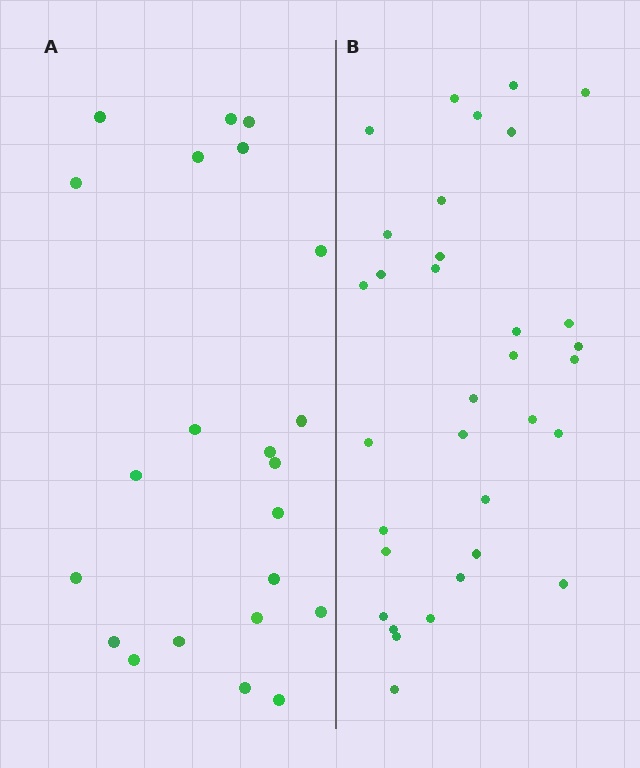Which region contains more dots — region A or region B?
Region B (the right region) has more dots.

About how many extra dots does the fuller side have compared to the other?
Region B has roughly 12 or so more dots than region A.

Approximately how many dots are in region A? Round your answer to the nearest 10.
About 20 dots. (The exact count is 22, which rounds to 20.)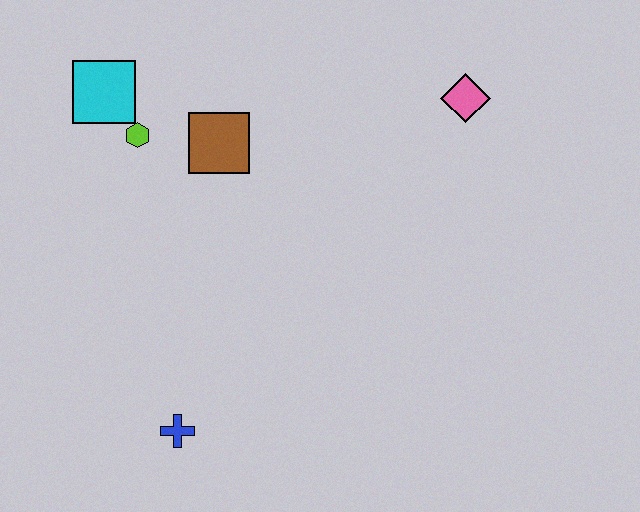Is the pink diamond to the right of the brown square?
Yes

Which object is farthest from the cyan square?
The pink diamond is farthest from the cyan square.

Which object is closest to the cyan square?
The lime hexagon is closest to the cyan square.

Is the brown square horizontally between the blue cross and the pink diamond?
Yes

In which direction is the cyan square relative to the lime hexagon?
The cyan square is above the lime hexagon.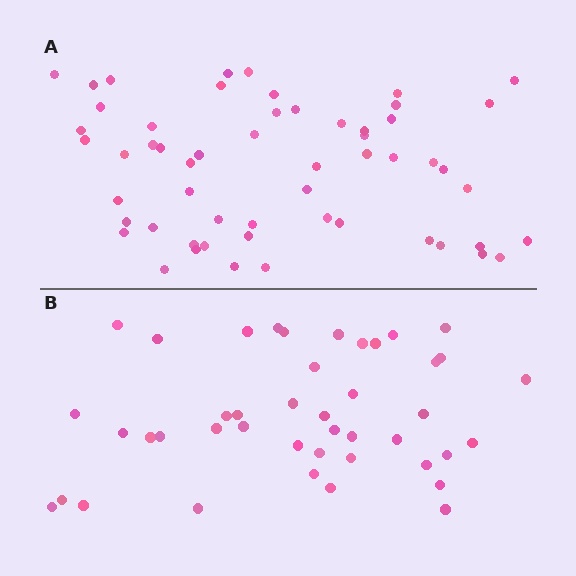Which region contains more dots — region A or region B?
Region A (the top region) has more dots.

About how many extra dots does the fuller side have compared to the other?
Region A has approximately 15 more dots than region B.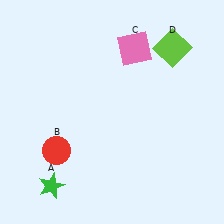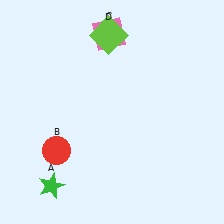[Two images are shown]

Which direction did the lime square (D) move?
The lime square (D) moved left.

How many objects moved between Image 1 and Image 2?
2 objects moved between the two images.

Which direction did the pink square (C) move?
The pink square (C) moved left.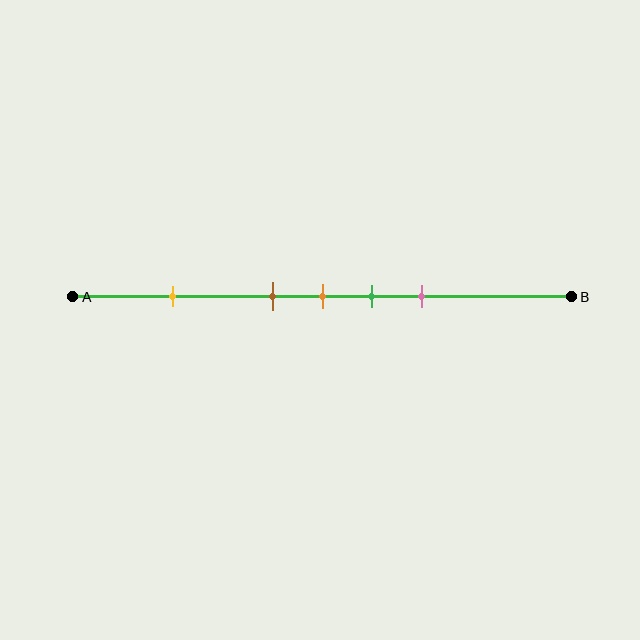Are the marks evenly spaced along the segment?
No, the marks are not evenly spaced.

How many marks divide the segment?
There are 5 marks dividing the segment.